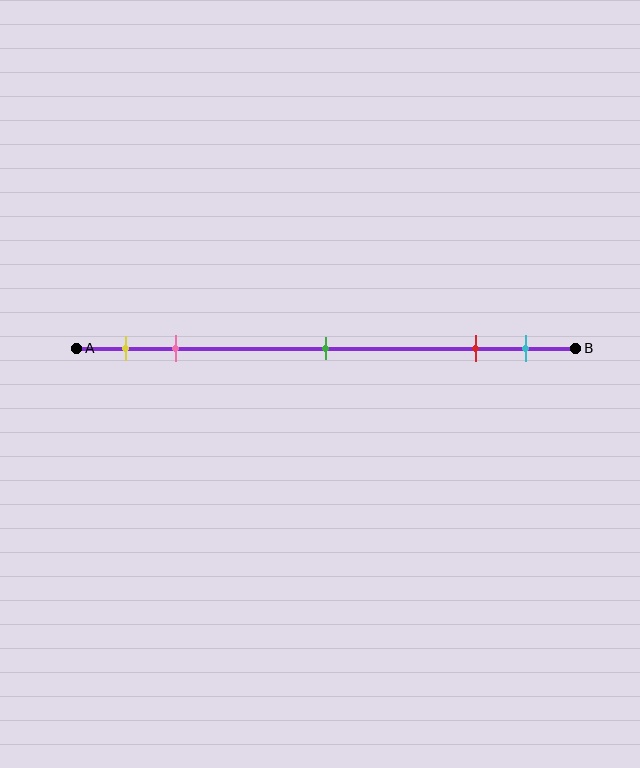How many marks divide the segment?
There are 5 marks dividing the segment.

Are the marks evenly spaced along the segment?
No, the marks are not evenly spaced.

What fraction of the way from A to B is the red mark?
The red mark is approximately 80% (0.8) of the way from A to B.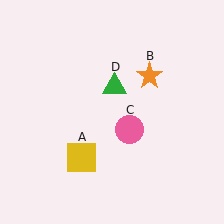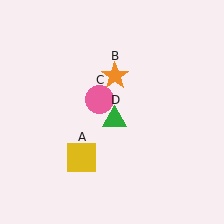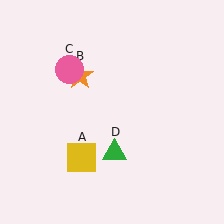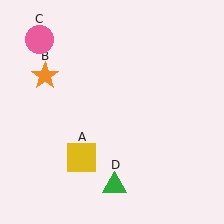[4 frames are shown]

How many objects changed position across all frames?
3 objects changed position: orange star (object B), pink circle (object C), green triangle (object D).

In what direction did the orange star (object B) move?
The orange star (object B) moved left.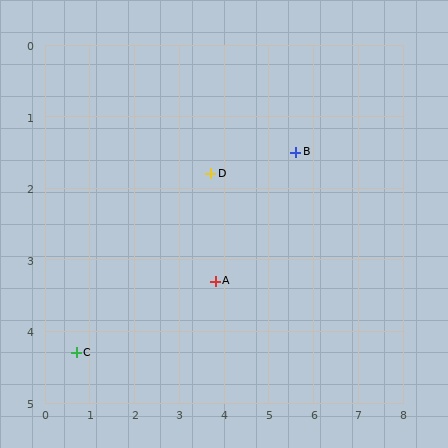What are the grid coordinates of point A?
Point A is at approximately (3.8, 3.3).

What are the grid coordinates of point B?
Point B is at approximately (5.6, 1.5).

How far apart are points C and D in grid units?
Points C and D are about 3.9 grid units apart.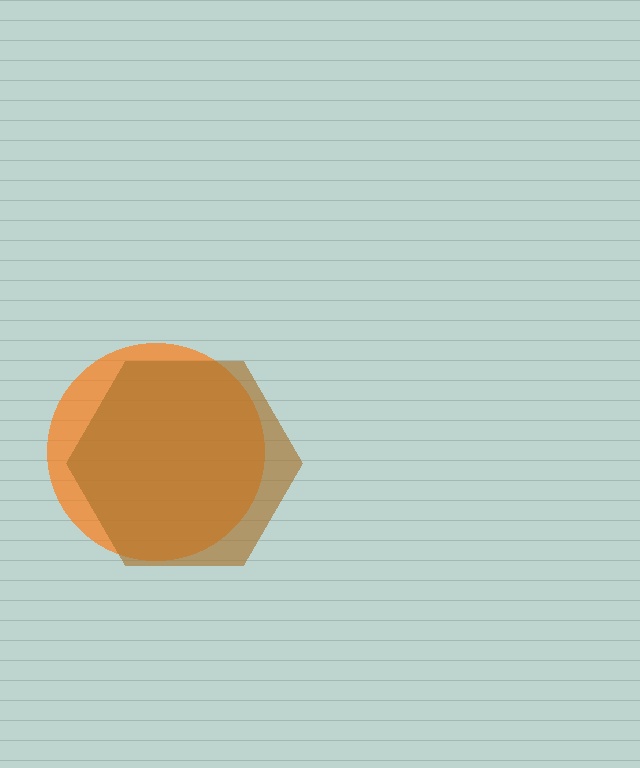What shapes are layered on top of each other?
The layered shapes are: an orange circle, a brown hexagon.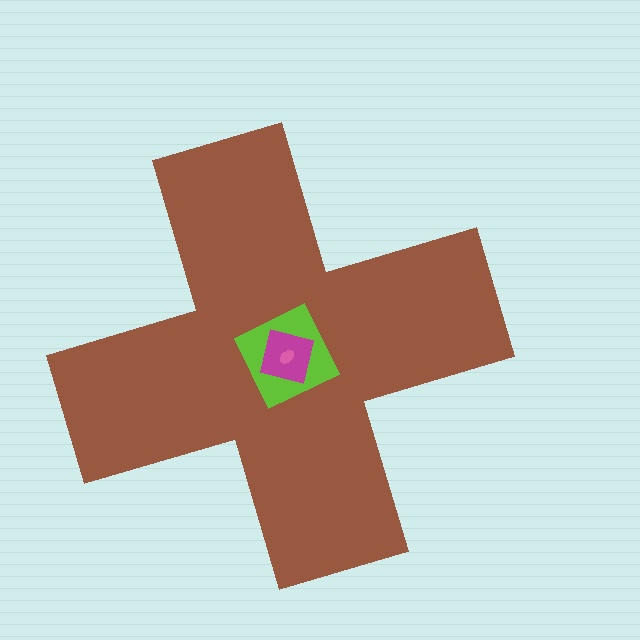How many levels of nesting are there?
4.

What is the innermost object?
The pink ellipse.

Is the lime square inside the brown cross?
Yes.